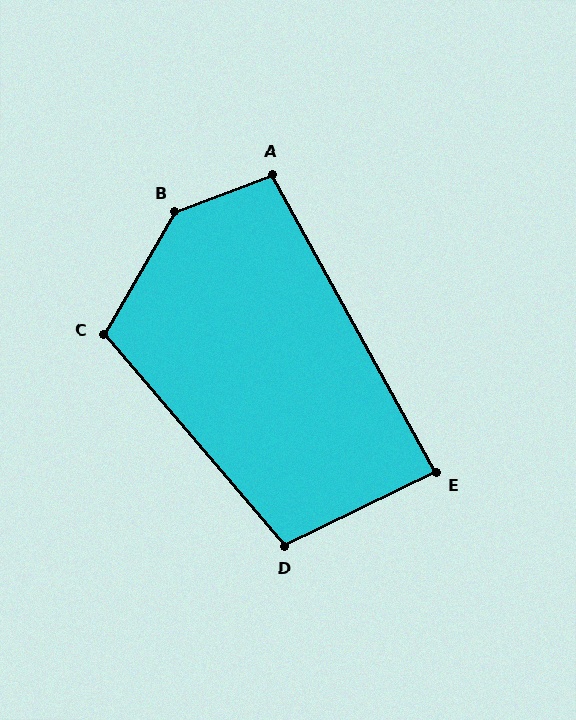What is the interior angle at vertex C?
Approximately 109 degrees (obtuse).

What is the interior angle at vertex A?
Approximately 98 degrees (obtuse).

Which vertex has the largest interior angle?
B, at approximately 141 degrees.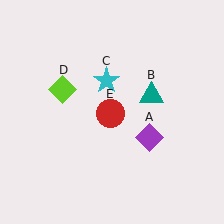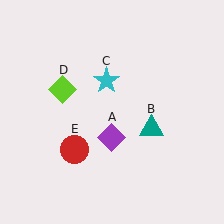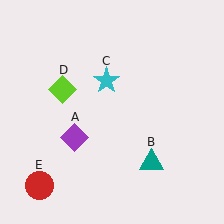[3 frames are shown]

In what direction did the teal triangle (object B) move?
The teal triangle (object B) moved down.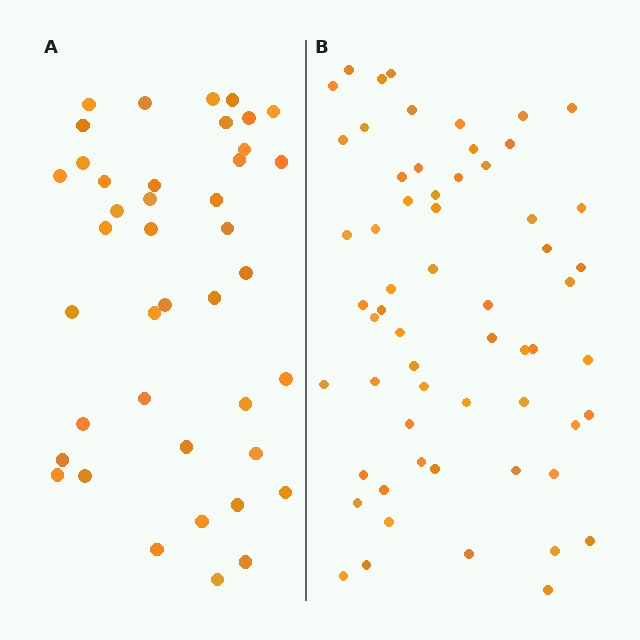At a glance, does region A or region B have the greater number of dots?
Region B (the right region) has more dots.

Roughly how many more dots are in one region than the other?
Region B has approximately 20 more dots than region A.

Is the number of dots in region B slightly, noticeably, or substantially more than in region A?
Region B has substantially more. The ratio is roughly 1.5 to 1.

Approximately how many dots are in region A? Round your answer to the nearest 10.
About 40 dots. (The exact count is 41, which rounds to 40.)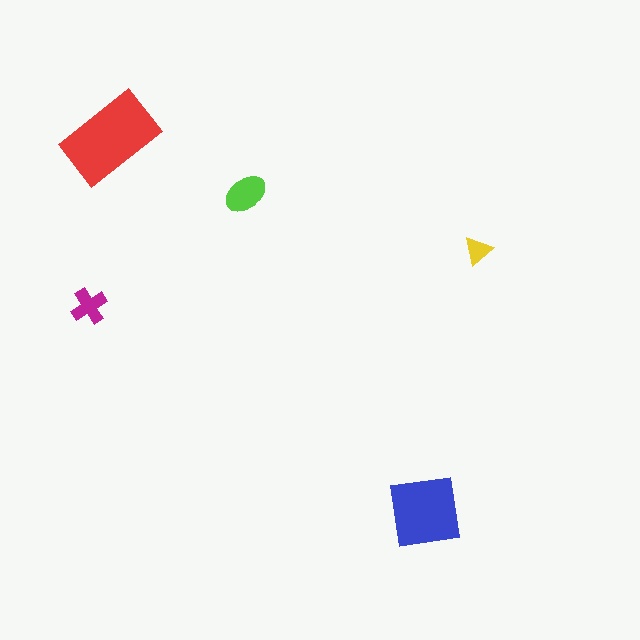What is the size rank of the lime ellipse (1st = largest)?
3rd.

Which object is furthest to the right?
The yellow triangle is rightmost.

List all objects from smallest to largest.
The yellow triangle, the magenta cross, the lime ellipse, the blue square, the red rectangle.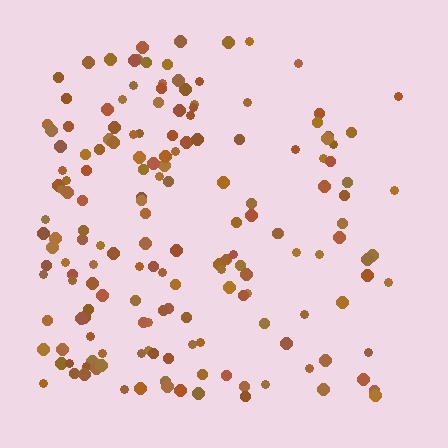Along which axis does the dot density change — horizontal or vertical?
Horizontal.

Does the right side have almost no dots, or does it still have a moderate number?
Still a moderate number, just noticeably fewer than the left.